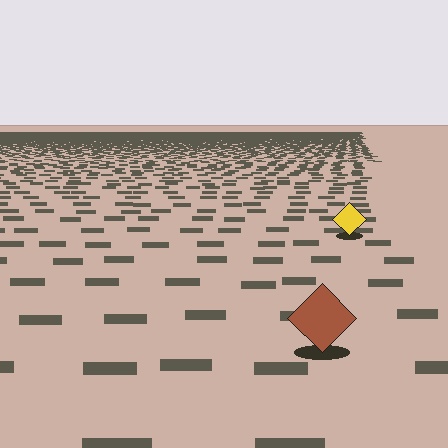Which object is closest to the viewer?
The brown diamond is closest. The texture marks near it are larger and more spread out.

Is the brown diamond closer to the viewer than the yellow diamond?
Yes. The brown diamond is closer — you can tell from the texture gradient: the ground texture is coarser near it.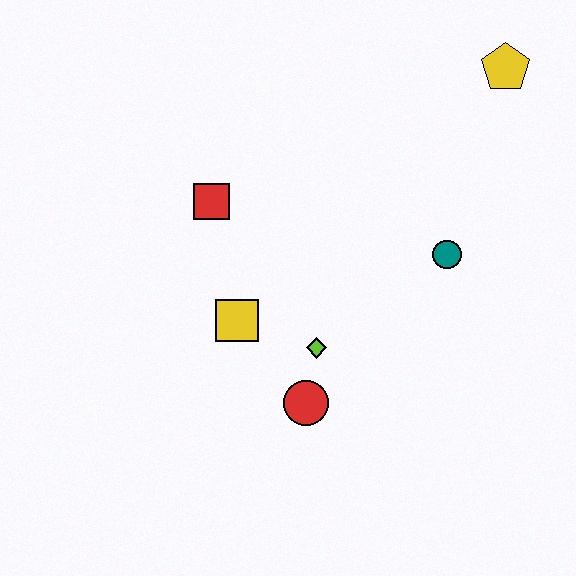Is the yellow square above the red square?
No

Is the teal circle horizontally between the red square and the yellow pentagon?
Yes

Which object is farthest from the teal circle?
The red square is farthest from the teal circle.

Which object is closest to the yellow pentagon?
The teal circle is closest to the yellow pentagon.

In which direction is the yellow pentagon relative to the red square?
The yellow pentagon is to the right of the red square.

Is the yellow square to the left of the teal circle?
Yes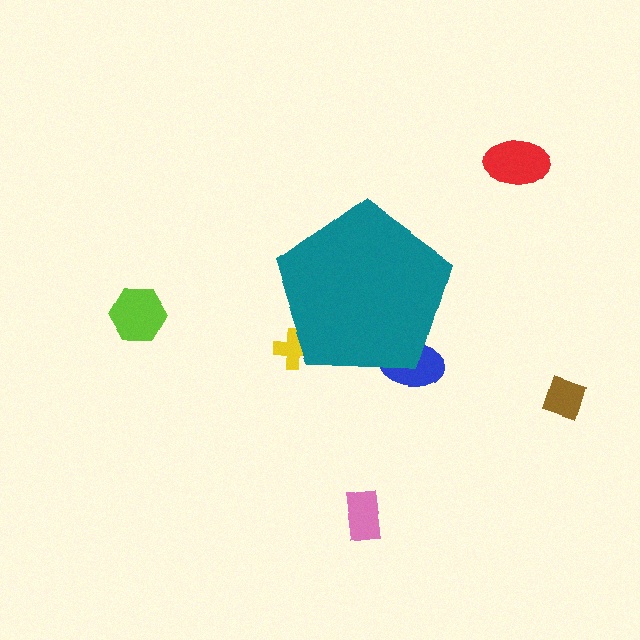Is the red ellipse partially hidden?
No, the red ellipse is fully visible.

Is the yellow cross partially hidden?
Yes, the yellow cross is partially hidden behind the teal pentagon.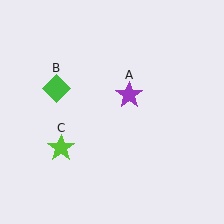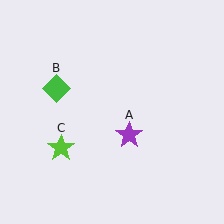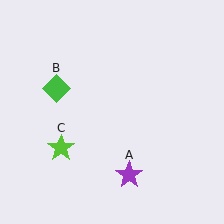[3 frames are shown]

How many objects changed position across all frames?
1 object changed position: purple star (object A).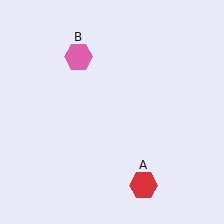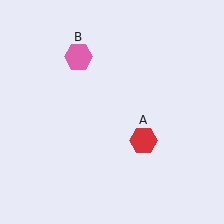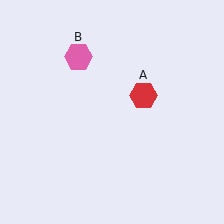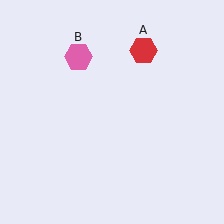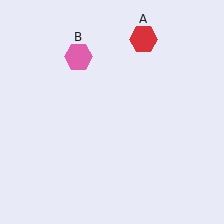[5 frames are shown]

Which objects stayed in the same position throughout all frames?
Pink hexagon (object B) remained stationary.